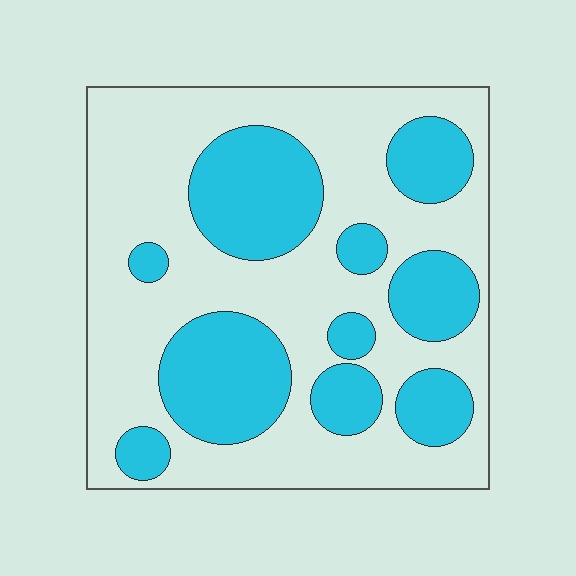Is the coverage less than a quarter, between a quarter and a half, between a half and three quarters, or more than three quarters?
Between a quarter and a half.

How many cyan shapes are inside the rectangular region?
10.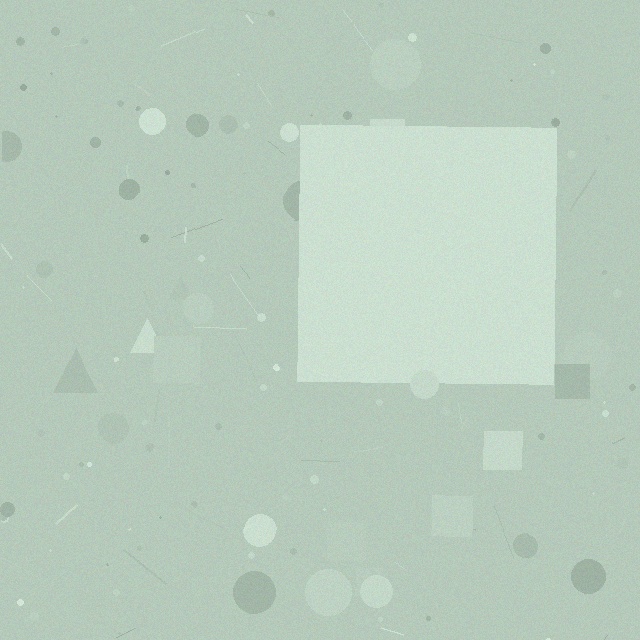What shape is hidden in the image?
A square is hidden in the image.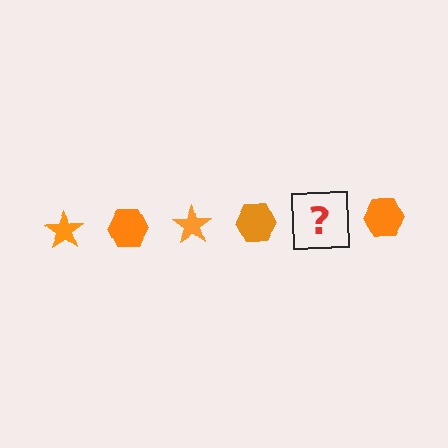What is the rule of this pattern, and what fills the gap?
The rule is that the pattern cycles through star, hexagon shapes in orange. The gap should be filled with an orange star.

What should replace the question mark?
The question mark should be replaced with an orange star.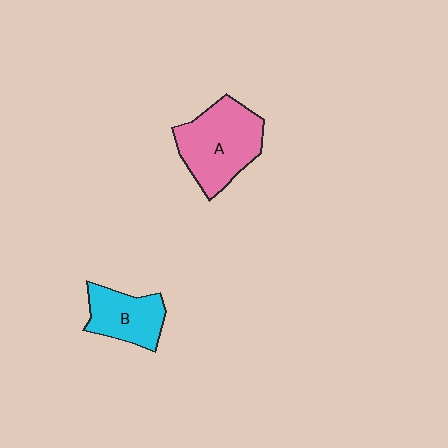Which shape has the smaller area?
Shape B (cyan).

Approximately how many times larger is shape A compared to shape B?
Approximately 1.6 times.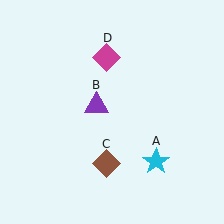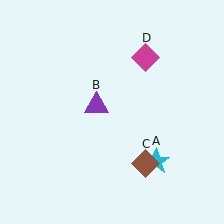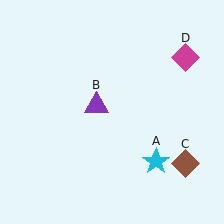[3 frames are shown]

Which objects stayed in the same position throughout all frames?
Cyan star (object A) and purple triangle (object B) remained stationary.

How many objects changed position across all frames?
2 objects changed position: brown diamond (object C), magenta diamond (object D).